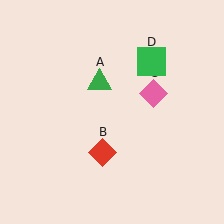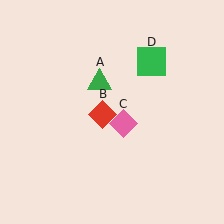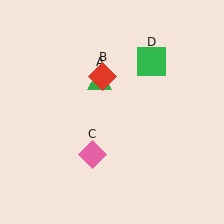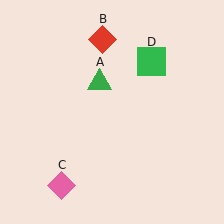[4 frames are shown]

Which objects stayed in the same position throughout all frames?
Green triangle (object A) and green square (object D) remained stationary.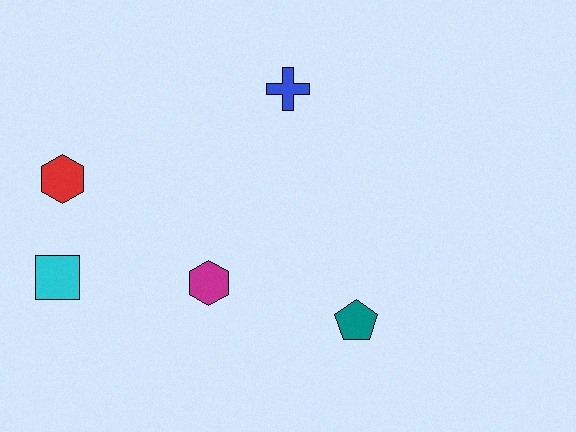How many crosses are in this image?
There is 1 cross.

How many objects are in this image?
There are 5 objects.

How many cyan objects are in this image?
There is 1 cyan object.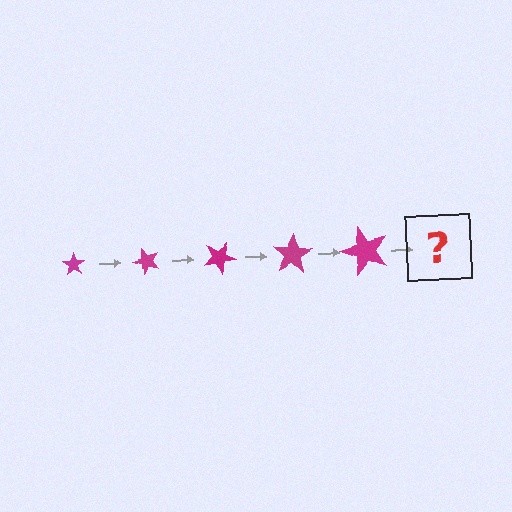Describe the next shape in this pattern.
It should be a star, larger than the previous one and rotated 250 degrees from the start.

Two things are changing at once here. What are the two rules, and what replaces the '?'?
The two rules are that the star grows larger each step and it rotates 50 degrees each step. The '?' should be a star, larger than the previous one and rotated 250 degrees from the start.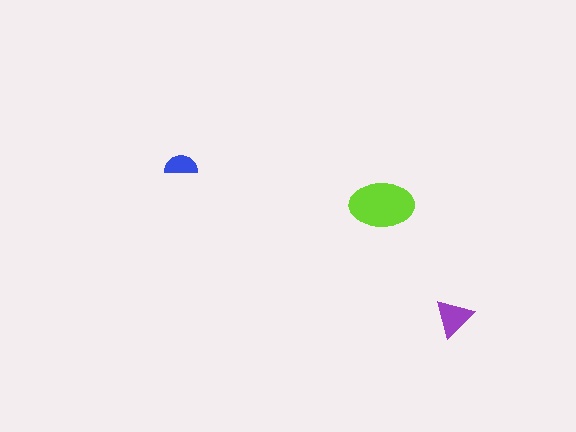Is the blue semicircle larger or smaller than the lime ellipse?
Smaller.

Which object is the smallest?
The blue semicircle.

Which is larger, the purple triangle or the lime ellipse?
The lime ellipse.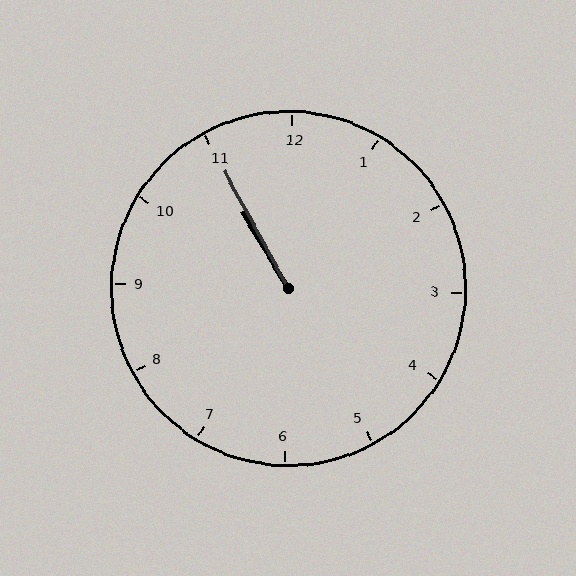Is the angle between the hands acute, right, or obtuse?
It is acute.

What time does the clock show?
10:55.